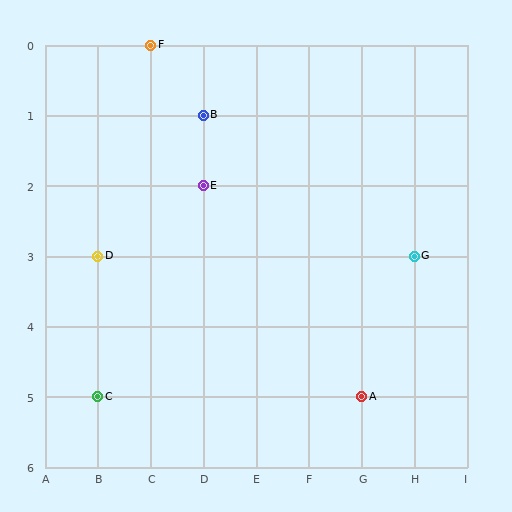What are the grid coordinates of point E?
Point E is at grid coordinates (D, 2).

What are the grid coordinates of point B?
Point B is at grid coordinates (D, 1).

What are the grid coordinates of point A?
Point A is at grid coordinates (G, 5).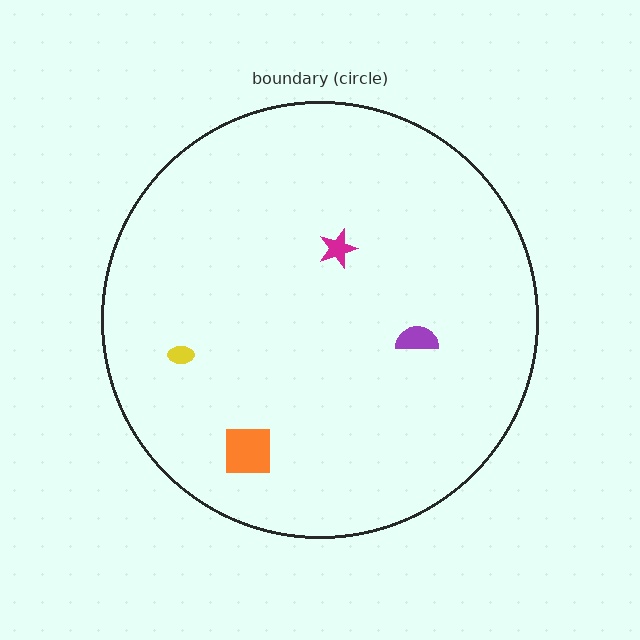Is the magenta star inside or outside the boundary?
Inside.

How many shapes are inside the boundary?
4 inside, 0 outside.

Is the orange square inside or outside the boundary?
Inside.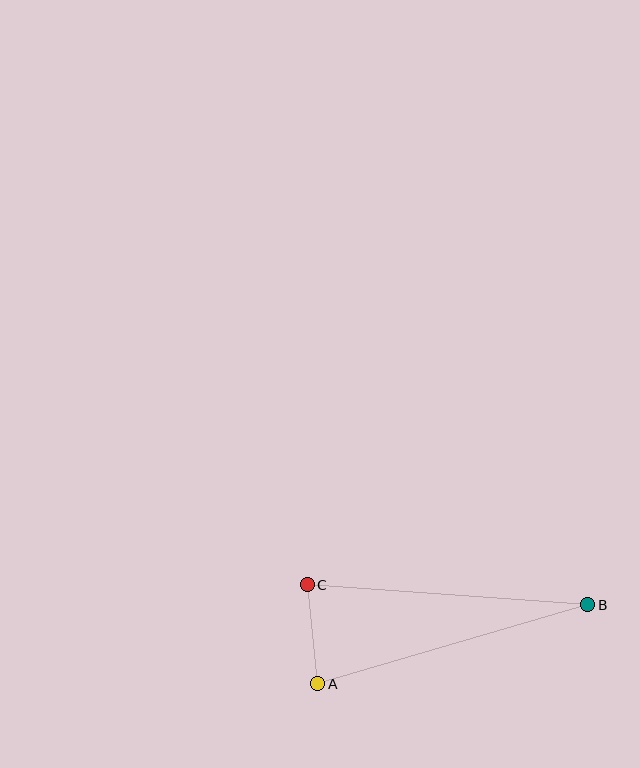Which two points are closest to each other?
Points A and C are closest to each other.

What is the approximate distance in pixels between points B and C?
The distance between B and C is approximately 281 pixels.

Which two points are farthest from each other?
Points A and B are farthest from each other.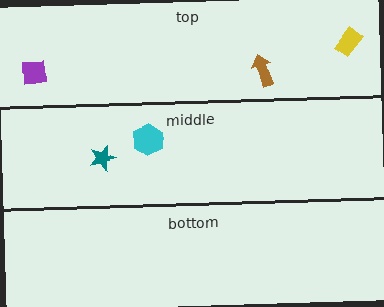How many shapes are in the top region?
3.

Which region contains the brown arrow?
The top region.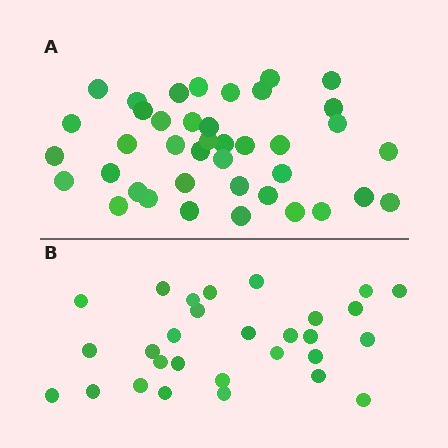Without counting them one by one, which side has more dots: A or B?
Region A (the top region) has more dots.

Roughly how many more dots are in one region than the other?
Region A has roughly 12 or so more dots than region B.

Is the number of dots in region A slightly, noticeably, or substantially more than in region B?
Region A has noticeably more, but not dramatically so. The ratio is roughly 1.4 to 1.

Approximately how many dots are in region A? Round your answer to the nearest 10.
About 40 dots.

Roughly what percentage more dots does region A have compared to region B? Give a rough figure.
About 40% more.